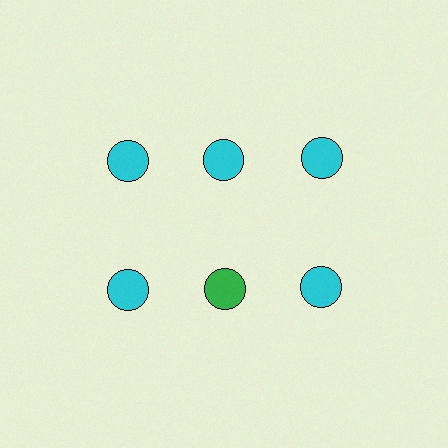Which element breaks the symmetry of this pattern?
The green circle in the second row, second from left column breaks the symmetry. All other shapes are cyan circles.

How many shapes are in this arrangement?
There are 6 shapes arranged in a grid pattern.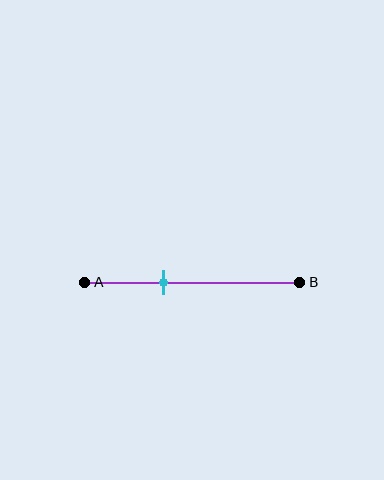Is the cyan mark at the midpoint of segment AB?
No, the mark is at about 35% from A, not at the 50% midpoint.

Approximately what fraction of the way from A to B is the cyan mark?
The cyan mark is approximately 35% of the way from A to B.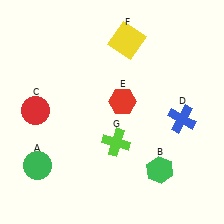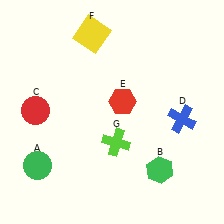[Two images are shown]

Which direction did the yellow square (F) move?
The yellow square (F) moved left.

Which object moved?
The yellow square (F) moved left.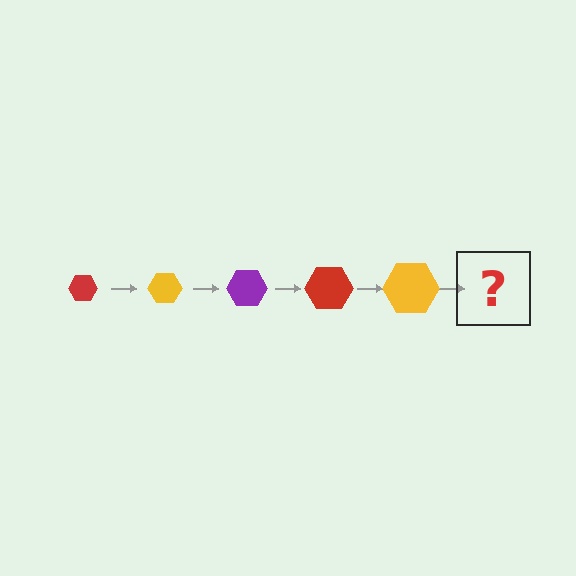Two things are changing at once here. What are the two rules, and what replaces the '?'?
The two rules are that the hexagon grows larger each step and the color cycles through red, yellow, and purple. The '?' should be a purple hexagon, larger than the previous one.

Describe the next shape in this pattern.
It should be a purple hexagon, larger than the previous one.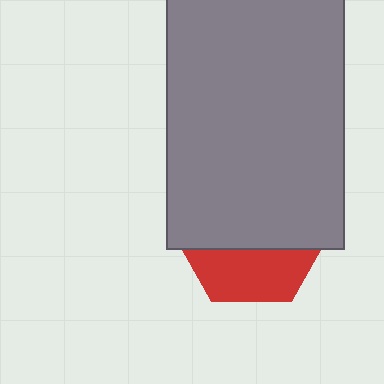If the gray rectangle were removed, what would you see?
You would see the complete red hexagon.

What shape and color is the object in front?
The object in front is a gray rectangle.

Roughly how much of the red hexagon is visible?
A small part of it is visible (roughly 35%).